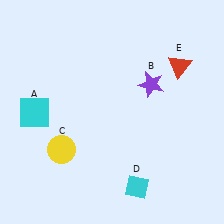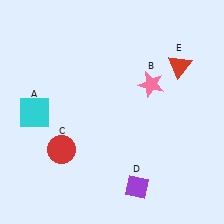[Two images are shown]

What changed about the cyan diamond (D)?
In Image 1, D is cyan. In Image 2, it changed to purple.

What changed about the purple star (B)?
In Image 1, B is purple. In Image 2, it changed to pink.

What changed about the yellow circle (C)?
In Image 1, C is yellow. In Image 2, it changed to red.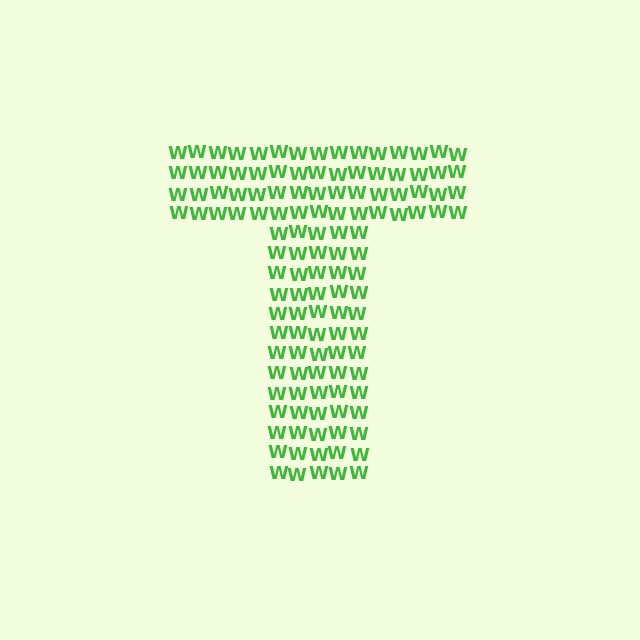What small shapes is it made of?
It is made of small letter W's.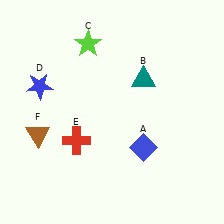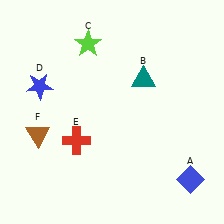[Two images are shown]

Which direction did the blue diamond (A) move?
The blue diamond (A) moved right.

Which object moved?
The blue diamond (A) moved right.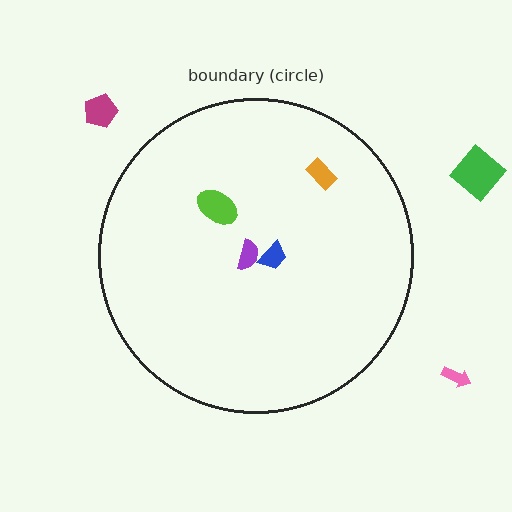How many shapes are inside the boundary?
4 inside, 3 outside.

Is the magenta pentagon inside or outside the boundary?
Outside.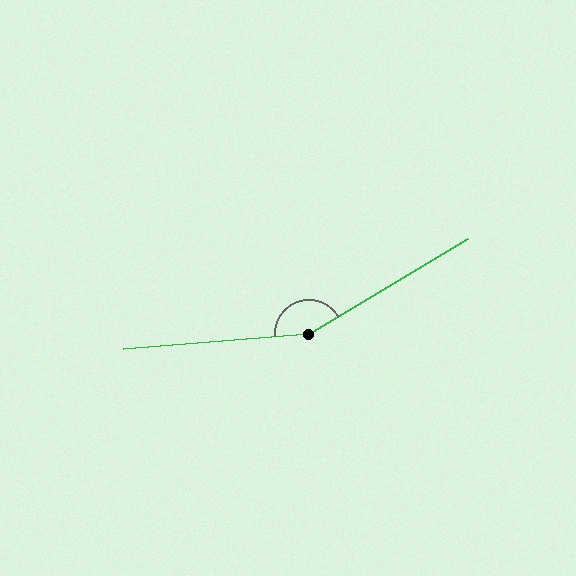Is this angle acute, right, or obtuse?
It is obtuse.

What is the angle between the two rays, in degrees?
Approximately 154 degrees.